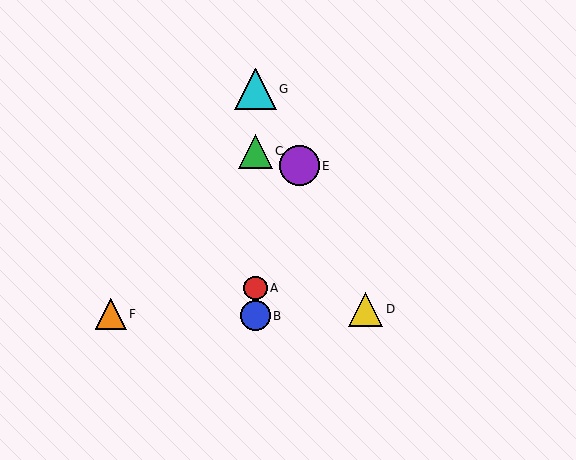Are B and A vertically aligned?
Yes, both are at x≈256.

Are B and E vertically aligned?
No, B is at x≈256 and E is at x≈299.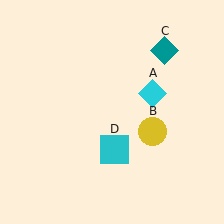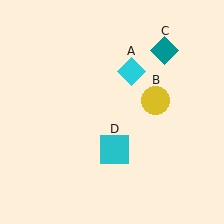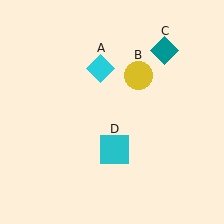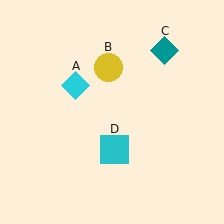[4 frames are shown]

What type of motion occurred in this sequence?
The cyan diamond (object A), yellow circle (object B) rotated counterclockwise around the center of the scene.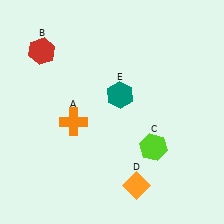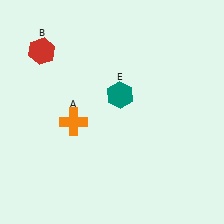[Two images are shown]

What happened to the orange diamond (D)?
The orange diamond (D) was removed in Image 2. It was in the bottom-right area of Image 1.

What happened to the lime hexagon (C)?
The lime hexagon (C) was removed in Image 2. It was in the bottom-right area of Image 1.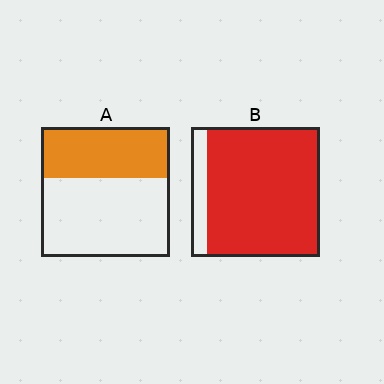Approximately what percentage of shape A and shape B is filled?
A is approximately 40% and B is approximately 90%.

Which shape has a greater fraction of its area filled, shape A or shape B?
Shape B.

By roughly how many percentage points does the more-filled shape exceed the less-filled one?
By roughly 50 percentage points (B over A).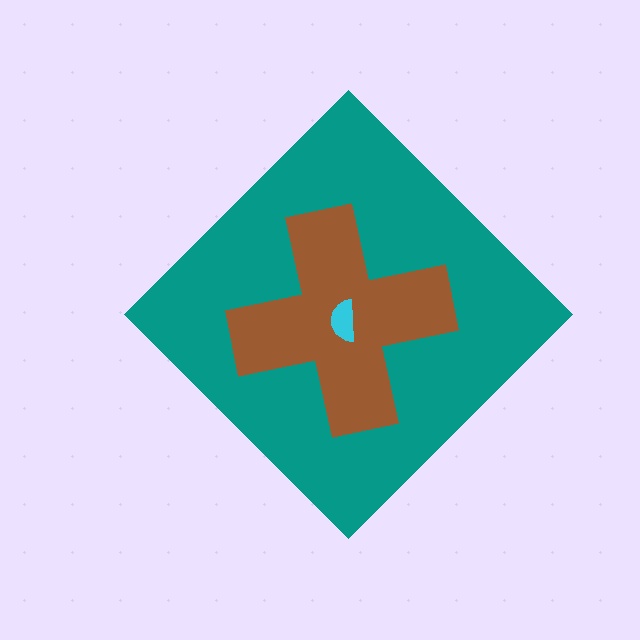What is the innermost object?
The cyan semicircle.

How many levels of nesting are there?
3.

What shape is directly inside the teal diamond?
The brown cross.